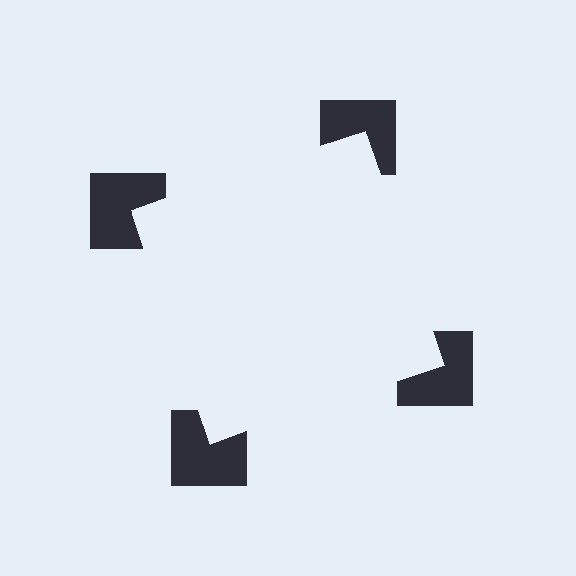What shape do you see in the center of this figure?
An illusory square — its edges are inferred from the aligned wedge cuts in the notched squares, not physically drawn.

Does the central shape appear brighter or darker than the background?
It typically appears slightly brighter than the background, even though no actual brightness change is drawn.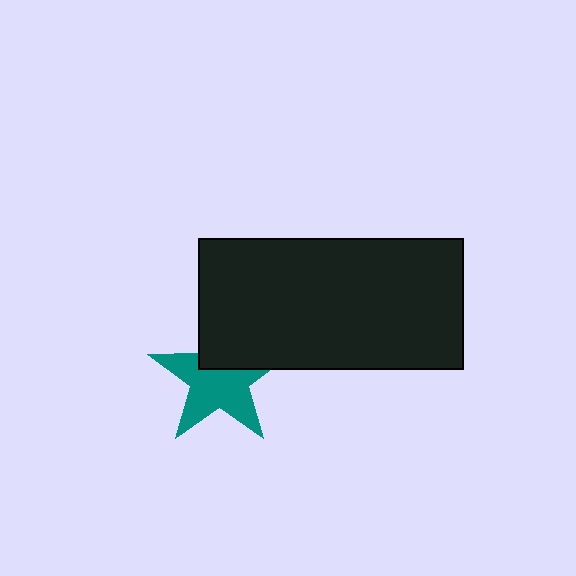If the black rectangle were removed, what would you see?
You would see the complete teal star.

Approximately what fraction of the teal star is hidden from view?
Roughly 34% of the teal star is hidden behind the black rectangle.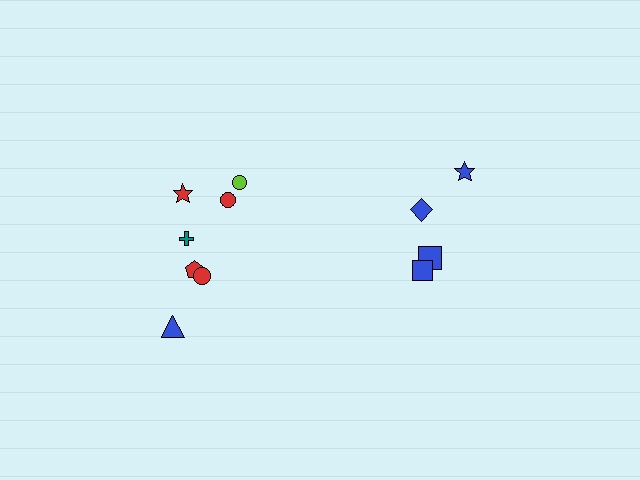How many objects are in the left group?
There are 7 objects.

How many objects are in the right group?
There are 4 objects.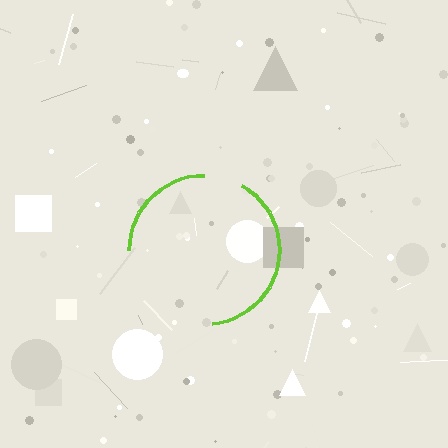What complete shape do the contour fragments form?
The contour fragments form a circle.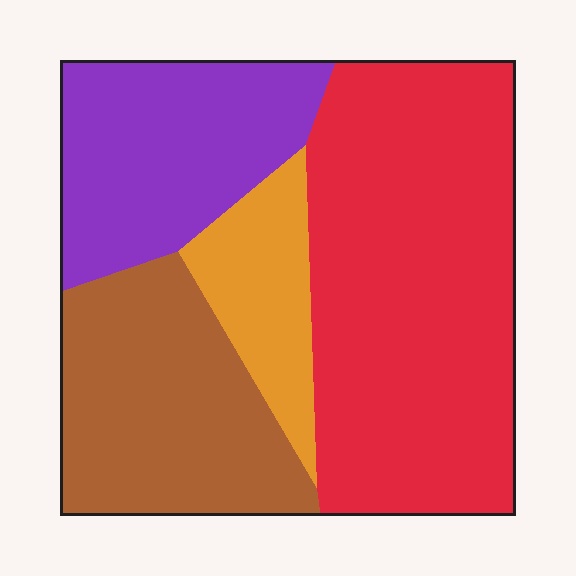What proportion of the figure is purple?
Purple takes up about one fifth (1/5) of the figure.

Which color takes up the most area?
Red, at roughly 45%.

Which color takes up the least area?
Orange, at roughly 10%.